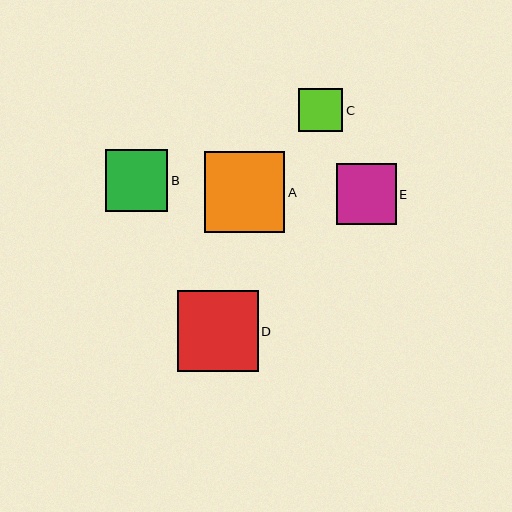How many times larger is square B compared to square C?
Square B is approximately 1.4 times the size of square C.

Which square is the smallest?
Square C is the smallest with a size of approximately 44 pixels.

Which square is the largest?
Square D is the largest with a size of approximately 81 pixels.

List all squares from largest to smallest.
From largest to smallest: D, A, B, E, C.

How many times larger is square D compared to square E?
Square D is approximately 1.3 times the size of square E.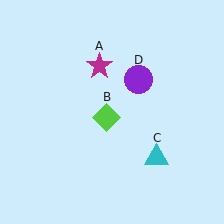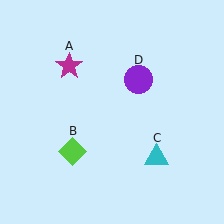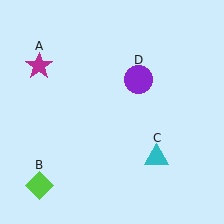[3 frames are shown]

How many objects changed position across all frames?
2 objects changed position: magenta star (object A), lime diamond (object B).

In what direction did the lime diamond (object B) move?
The lime diamond (object B) moved down and to the left.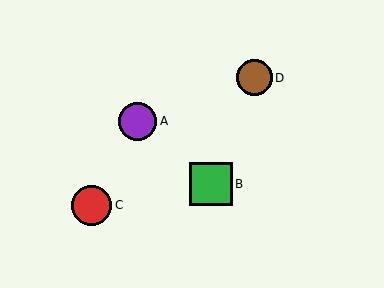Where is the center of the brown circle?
The center of the brown circle is at (254, 78).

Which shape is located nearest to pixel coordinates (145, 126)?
The purple circle (labeled A) at (138, 121) is nearest to that location.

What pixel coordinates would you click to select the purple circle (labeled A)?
Click at (138, 121) to select the purple circle A.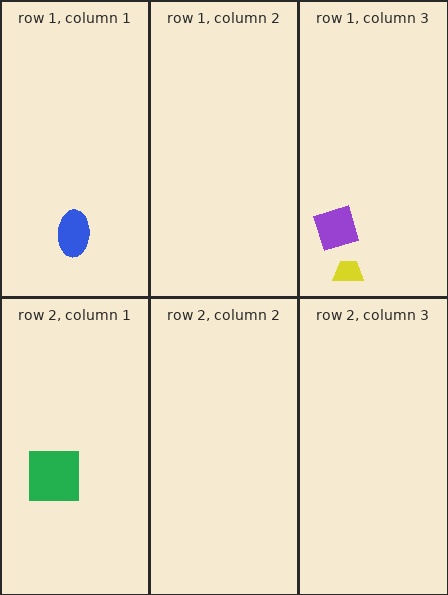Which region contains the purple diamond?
The row 1, column 3 region.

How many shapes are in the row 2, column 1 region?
1.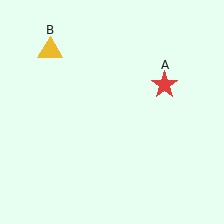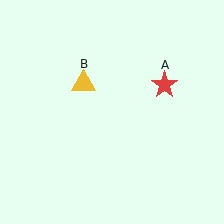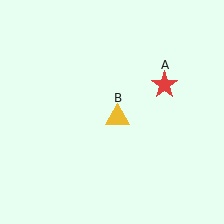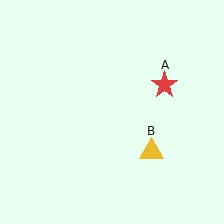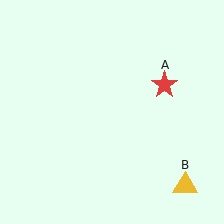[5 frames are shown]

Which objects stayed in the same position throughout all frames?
Red star (object A) remained stationary.